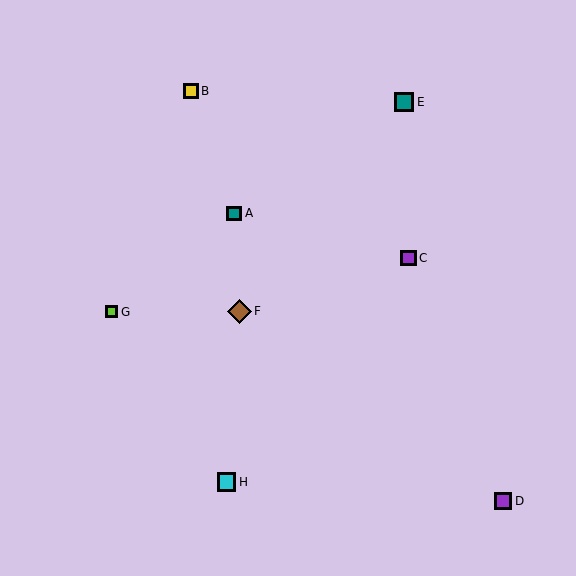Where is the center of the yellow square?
The center of the yellow square is at (191, 91).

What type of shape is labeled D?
Shape D is a purple square.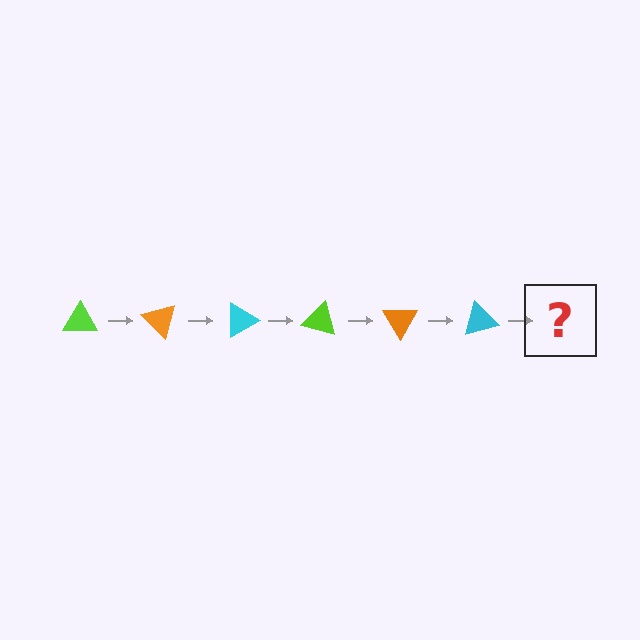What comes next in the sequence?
The next element should be a lime triangle, rotated 270 degrees from the start.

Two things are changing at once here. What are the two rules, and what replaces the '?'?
The two rules are that it rotates 45 degrees each step and the color cycles through lime, orange, and cyan. The '?' should be a lime triangle, rotated 270 degrees from the start.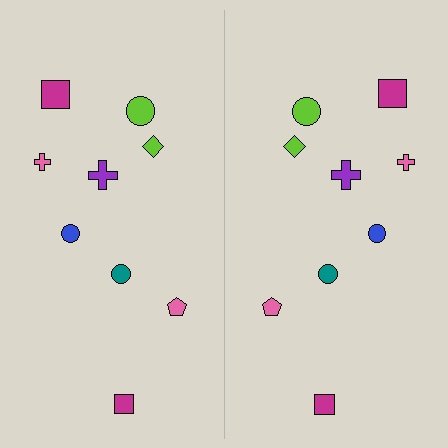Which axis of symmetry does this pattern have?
The pattern has a vertical axis of symmetry running through the center of the image.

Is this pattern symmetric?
Yes, this pattern has bilateral (reflection) symmetry.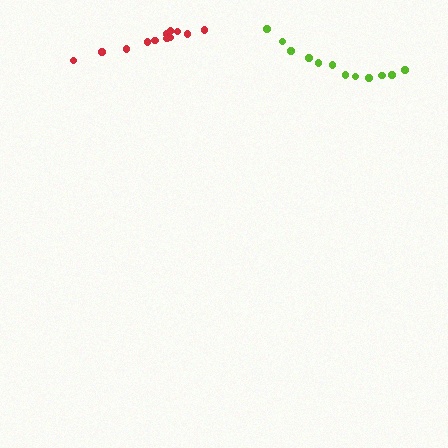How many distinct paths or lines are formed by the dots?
There are 2 distinct paths.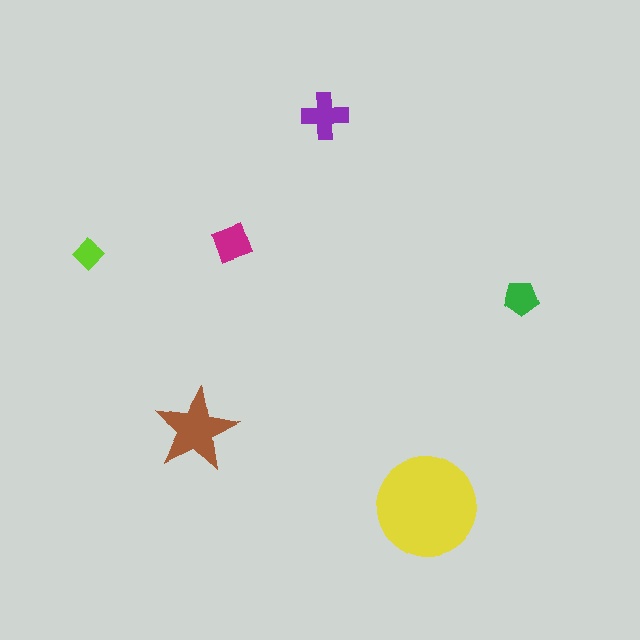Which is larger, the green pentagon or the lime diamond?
The green pentagon.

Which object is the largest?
The yellow circle.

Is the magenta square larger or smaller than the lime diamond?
Larger.